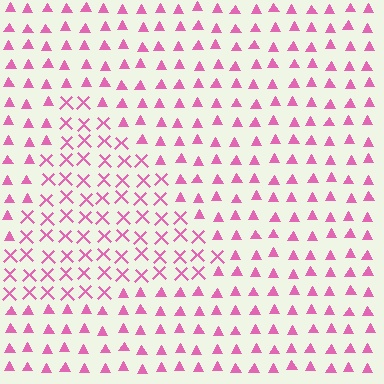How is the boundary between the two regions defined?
The boundary is defined by a change in element shape: X marks inside vs. triangles outside. All elements share the same color and spacing.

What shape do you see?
I see a triangle.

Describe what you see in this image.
The image is filled with small pink elements arranged in a uniform grid. A triangle-shaped region contains X marks, while the surrounding area contains triangles. The boundary is defined purely by the change in element shape.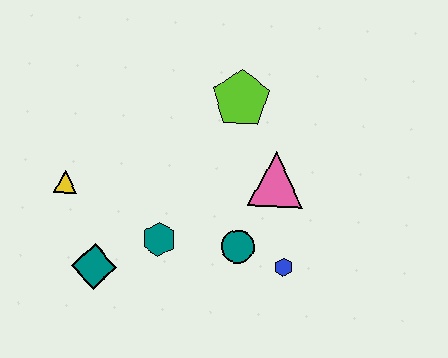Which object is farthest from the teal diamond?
The lime pentagon is farthest from the teal diamond.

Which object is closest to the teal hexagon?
The teal diamond is closest to the teal hexagon.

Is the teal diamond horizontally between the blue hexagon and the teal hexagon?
No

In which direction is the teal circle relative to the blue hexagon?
The teal circle is to the left of the blue hexagon.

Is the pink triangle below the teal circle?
No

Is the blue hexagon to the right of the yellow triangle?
Yes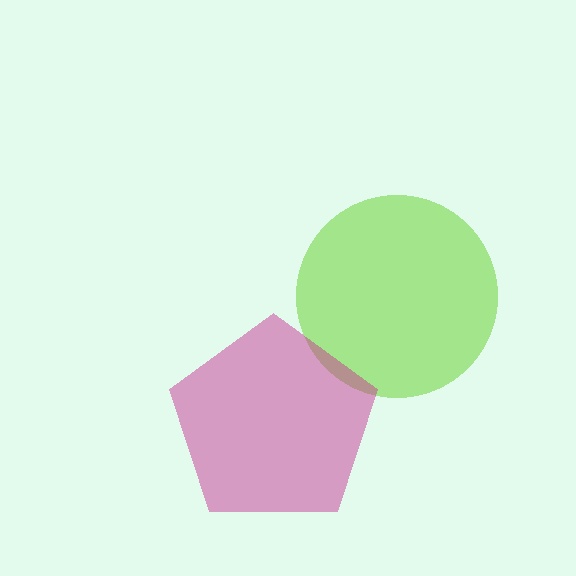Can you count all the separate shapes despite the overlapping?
Yes, there are 2 separate shapes.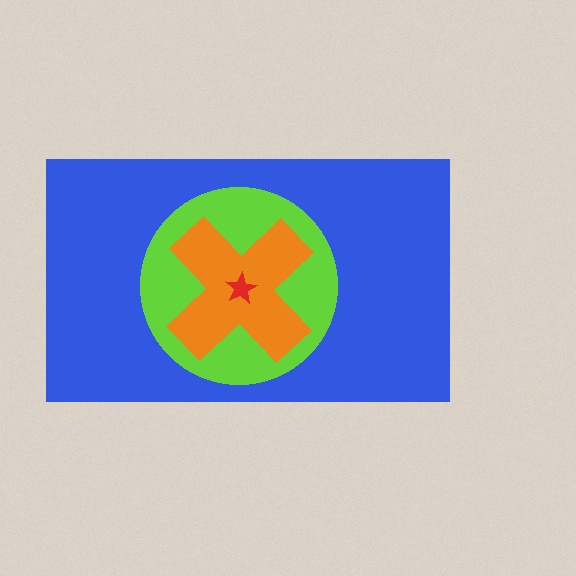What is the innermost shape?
The red star.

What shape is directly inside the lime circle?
The orange cross.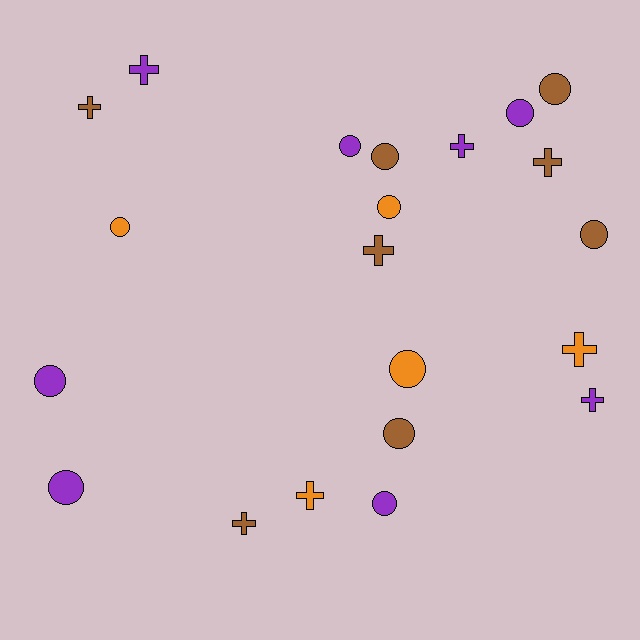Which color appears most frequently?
Brown, with 8 objects.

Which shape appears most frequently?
Circle, with 12 objects.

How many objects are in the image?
There are 21 objects.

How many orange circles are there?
There are 3 orange circles.